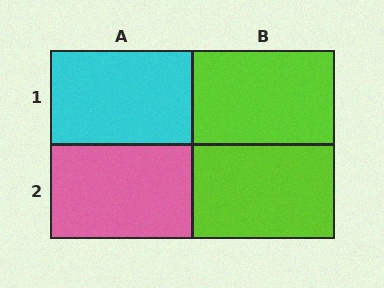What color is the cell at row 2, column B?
Lime.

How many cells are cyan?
1 cell is cyan.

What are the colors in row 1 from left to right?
Cyan, lime.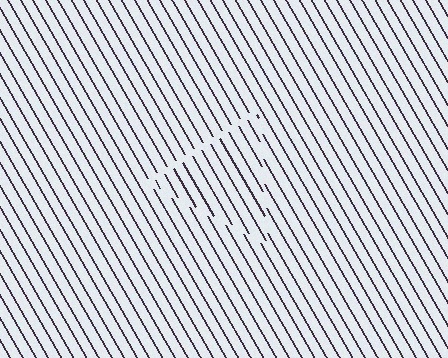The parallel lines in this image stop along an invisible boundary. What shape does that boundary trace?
An illusory triangle. The interior of the shape contains the same grating, shifted by half a period — the contour is defined by the phase discontinuity where line-ends from the inner and outer gratings abut.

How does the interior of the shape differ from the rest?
The interior of the shape contains the same grating, shifted by half a period — the contour is defined by the phase discontinuity where line-ends from the inner and outer gratings abut.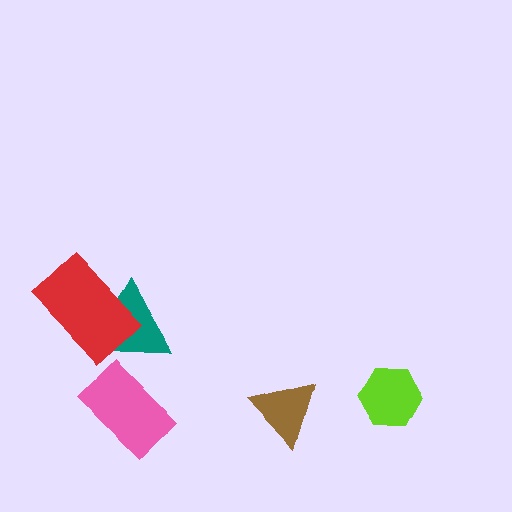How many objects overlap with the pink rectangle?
1 object overlaps with the pink rectangle.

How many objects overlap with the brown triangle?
0 objects overlap with the brown triangle.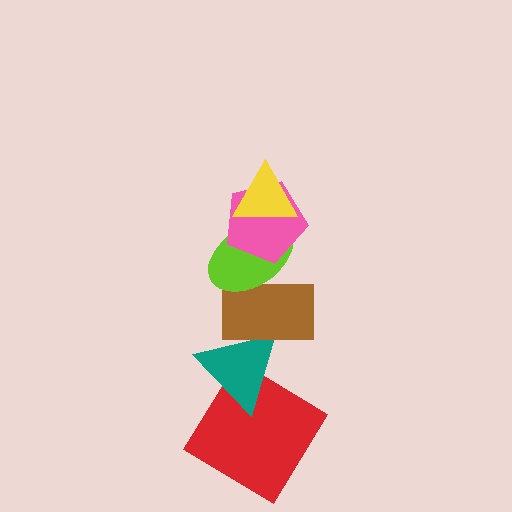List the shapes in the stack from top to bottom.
From top to bottom: the yellow triangle, the pink pentagon, the lime ellipse, the brown rectangle, the teal triangle, the red diamond.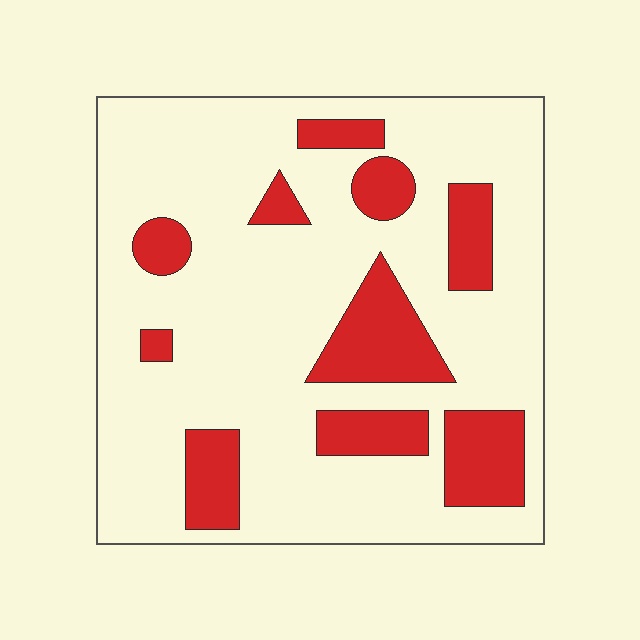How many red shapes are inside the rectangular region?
10.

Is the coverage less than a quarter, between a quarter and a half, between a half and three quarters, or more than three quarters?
Less than a quarter.